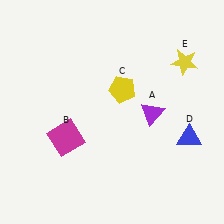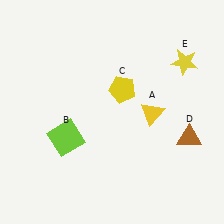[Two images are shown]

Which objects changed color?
A changed from purple to yellow. B changed from magenta to lime. D changed from blue to brown.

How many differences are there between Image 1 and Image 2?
There are 3 differences between the two images.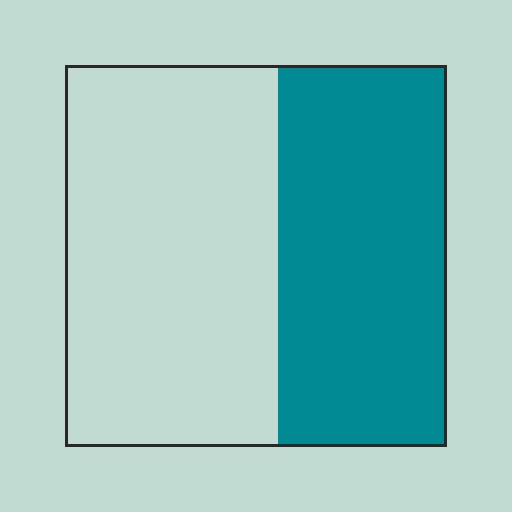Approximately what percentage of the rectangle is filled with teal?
Approximately 45%.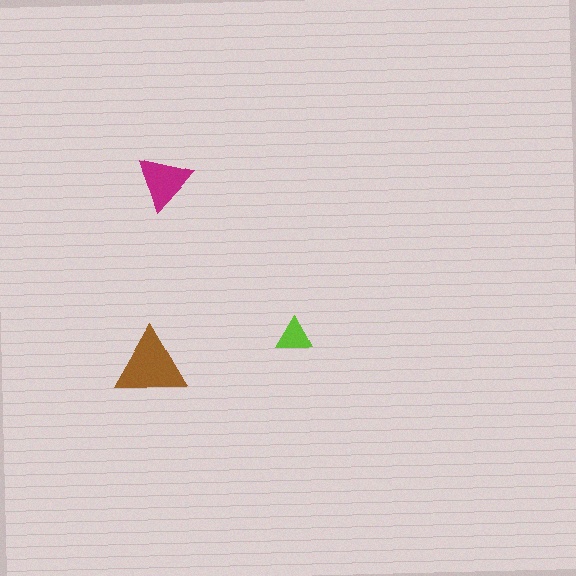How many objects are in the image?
There are 3 objects in the image.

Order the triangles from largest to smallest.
the brown one, the magenta one, the lime one.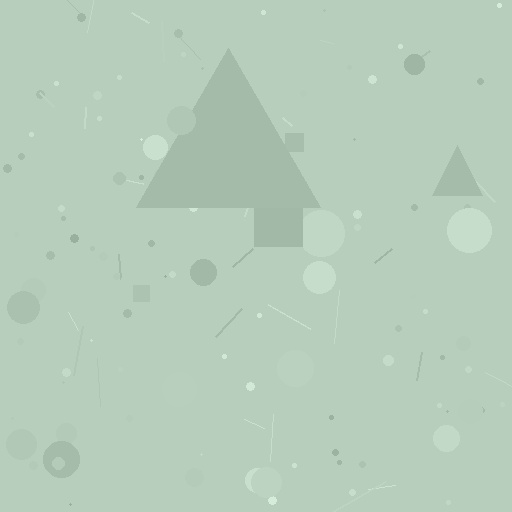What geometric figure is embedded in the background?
A triangle is embedded in the background.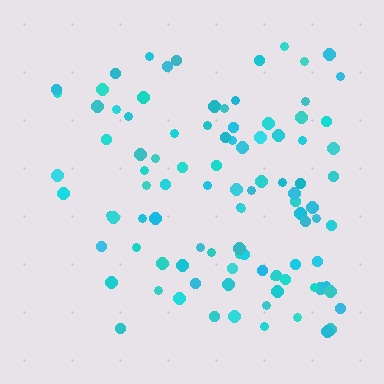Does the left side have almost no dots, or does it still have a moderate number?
Still a moderate number, just noticeably fewer than the right.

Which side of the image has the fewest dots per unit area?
The left.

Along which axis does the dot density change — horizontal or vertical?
Horizontal.